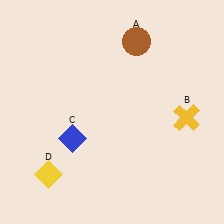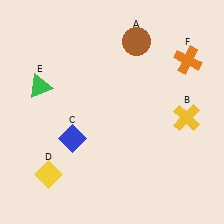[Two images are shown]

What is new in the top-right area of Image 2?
An orange cross (F) was added in the top-right area of Image 2.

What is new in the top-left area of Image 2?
A green triangle (E) was added in the top-left area of Image 2.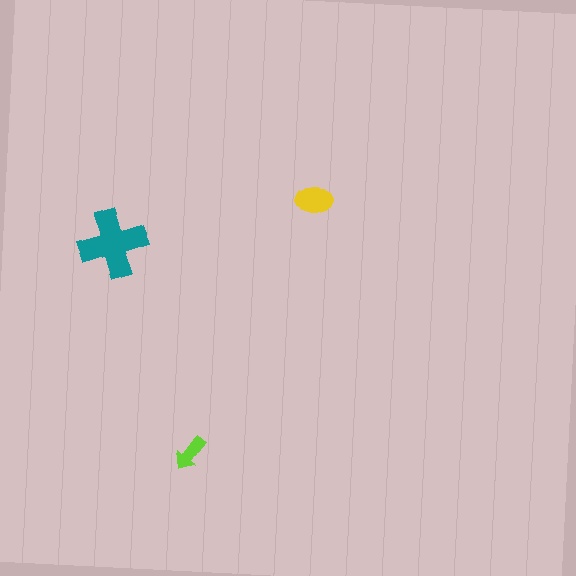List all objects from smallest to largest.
The lime arrow, the yellow ellipse, the teal cross.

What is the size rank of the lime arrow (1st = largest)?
3rd.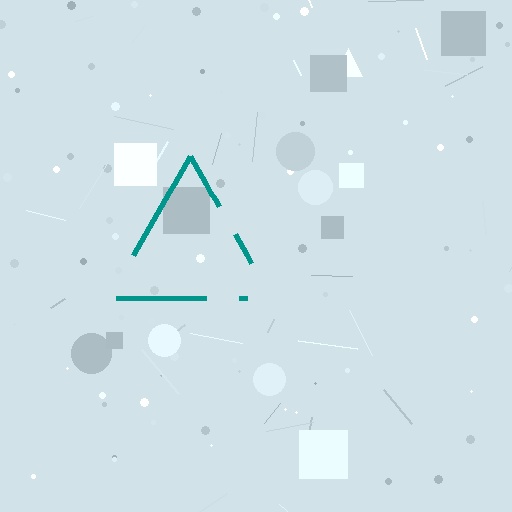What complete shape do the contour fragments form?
The contour fragments form a triangle.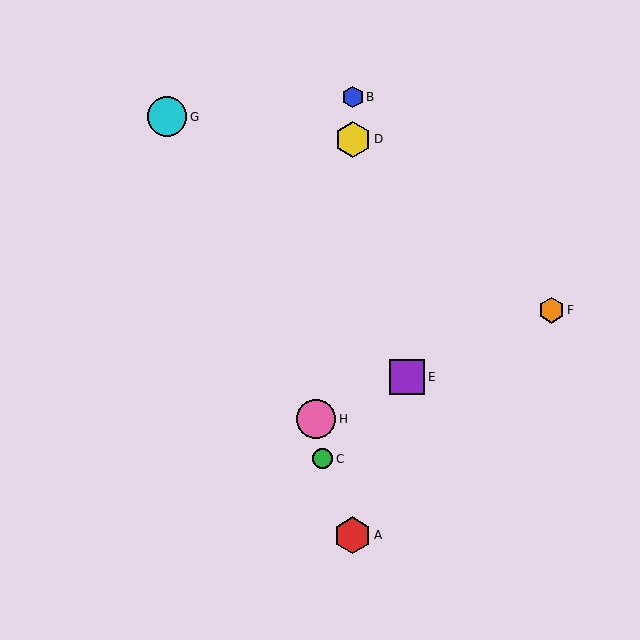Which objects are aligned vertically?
Objects A, B, D are aligned vertically.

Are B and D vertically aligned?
Yes, both are at x≈353.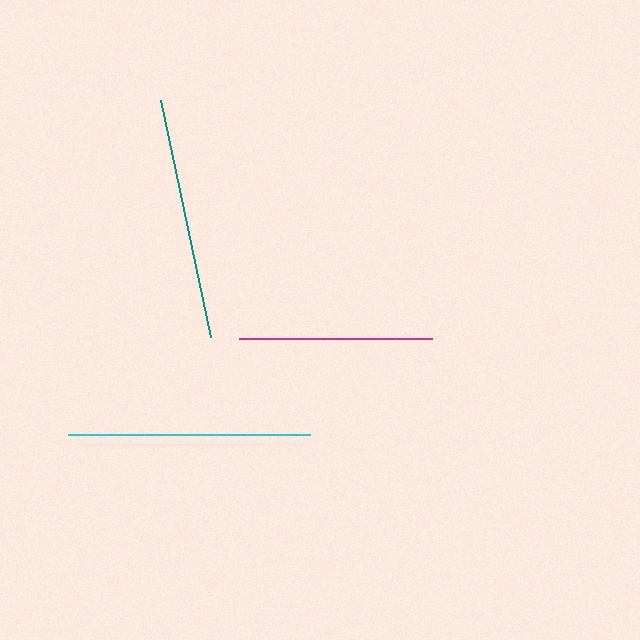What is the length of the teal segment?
The teal segment is approximately 242 pixels long.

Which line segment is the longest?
The cyan line is the longest at approximately 243 pixels.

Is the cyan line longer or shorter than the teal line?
The cyan line is longer than the teal line.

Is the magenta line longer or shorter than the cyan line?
The cyan line is longer than the magenta line.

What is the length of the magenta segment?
The magenta segment is approximately 193 pixels long.